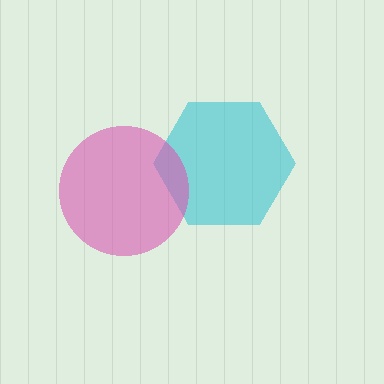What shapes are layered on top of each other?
The layered shapes are: a cyan hexagon, a pink circle.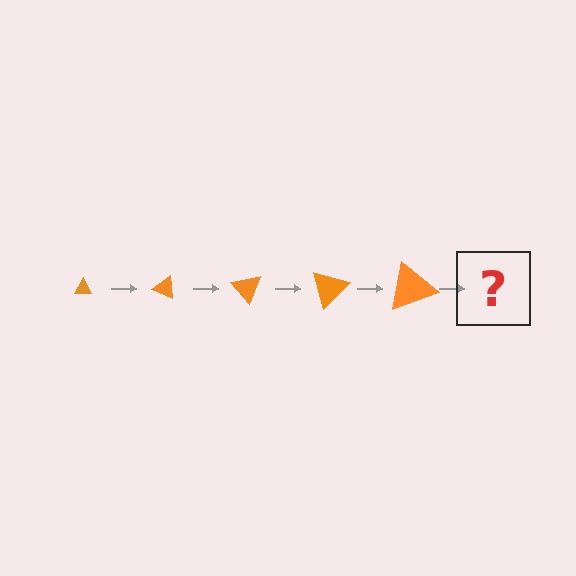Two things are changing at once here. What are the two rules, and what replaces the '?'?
The two rules are that the triangle grows larger each step and it rotates 25 degrees each step. The '?' should be a triangle, larger than the previous one and rotated 125 degrees from the start.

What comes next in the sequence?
The next element should be a triangle, larger than the previous one and rotated 125 degrees from the start.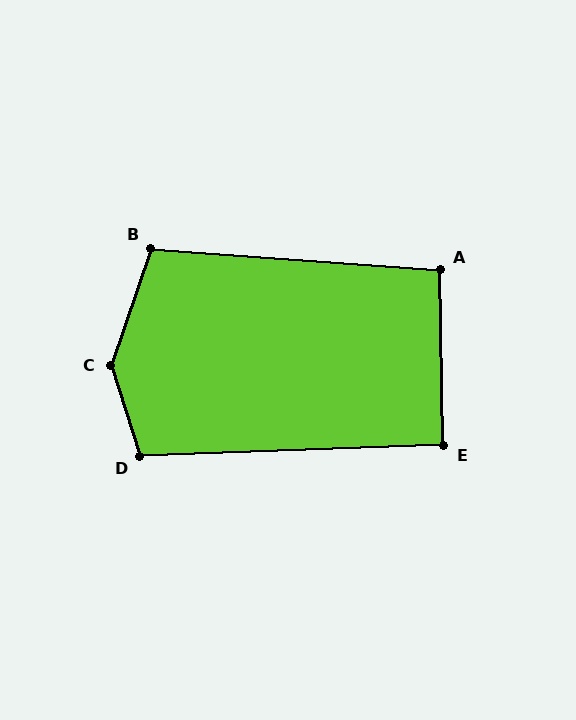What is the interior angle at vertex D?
Approximately 105 degrees (obtuse).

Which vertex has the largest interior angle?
C, at approximately 144 degrees.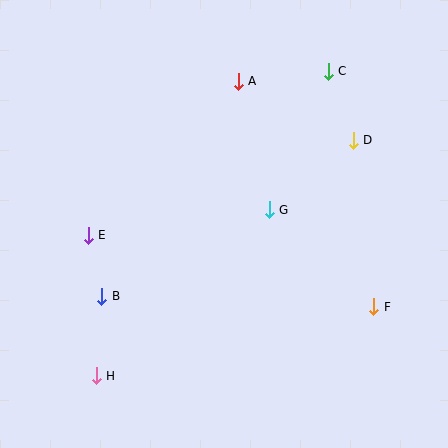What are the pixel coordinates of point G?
Point G is at (269, 210).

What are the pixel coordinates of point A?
Point A is at (238, 81).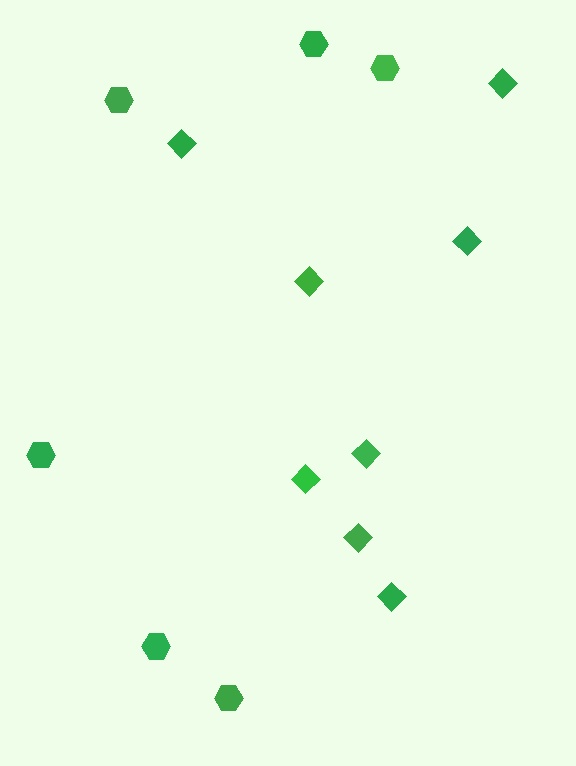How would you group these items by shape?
There are 2 groups: one group of diamonds (8) and one group of hexagons (6).